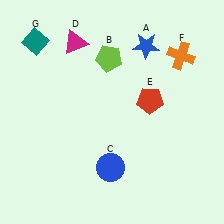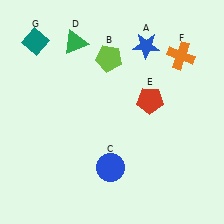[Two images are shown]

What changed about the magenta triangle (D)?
In Image 1, D is magenta. In Image 2, it changed to green.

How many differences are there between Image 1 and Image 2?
There is 1 difference between the two images.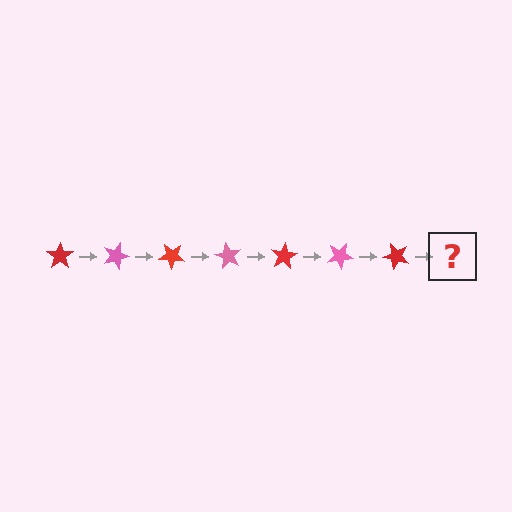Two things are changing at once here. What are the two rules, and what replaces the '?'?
The two rules are that it rotates 20 degrees each step and the color cycles through red and pink. The '?' should be a pink star, rotated 140 degrees from the start.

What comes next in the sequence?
The next element should be a pink star, rotated 140 degrees from the start.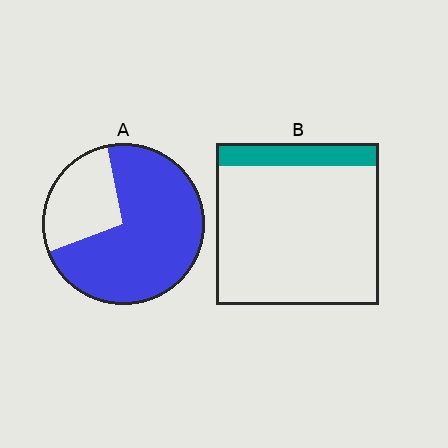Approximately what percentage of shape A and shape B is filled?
A is approximately 75% and B is approximately 15%.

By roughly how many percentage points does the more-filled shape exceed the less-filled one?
By roughly 60 percentage points (A over B).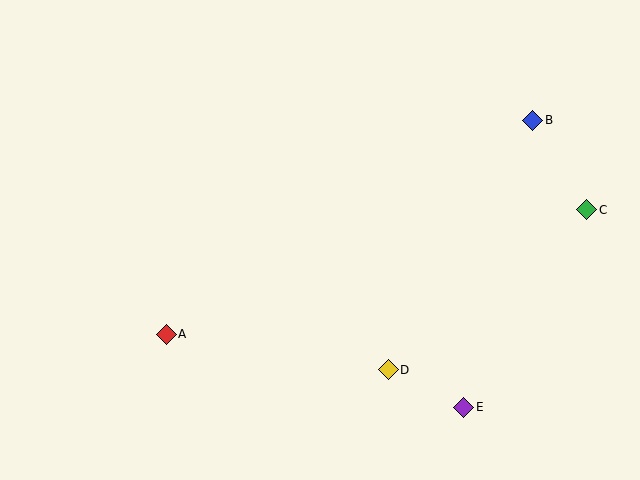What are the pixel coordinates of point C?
Point C is at (587, 210).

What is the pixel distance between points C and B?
The distance between C and B is 104 pixels.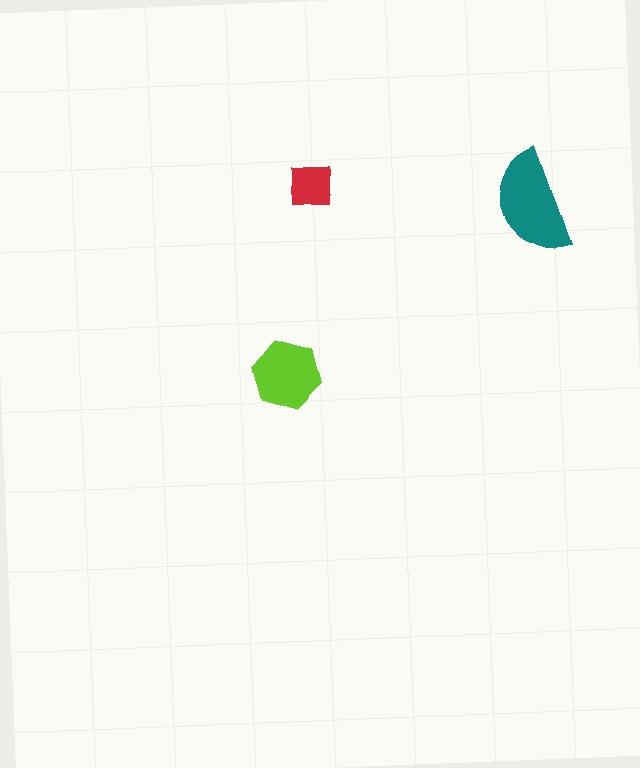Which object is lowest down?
The lime hexagon is bottommost.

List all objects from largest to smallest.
The teal semicircle, the lime hexagon, the red square.